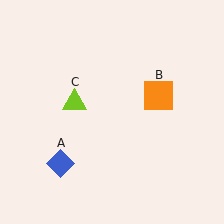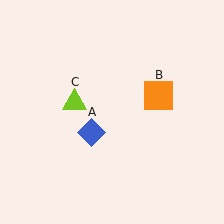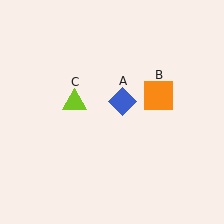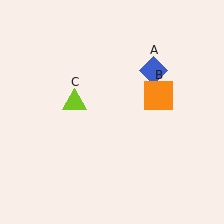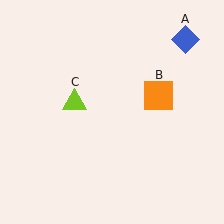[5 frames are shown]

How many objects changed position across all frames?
1 object changed position: blue diamond (object A).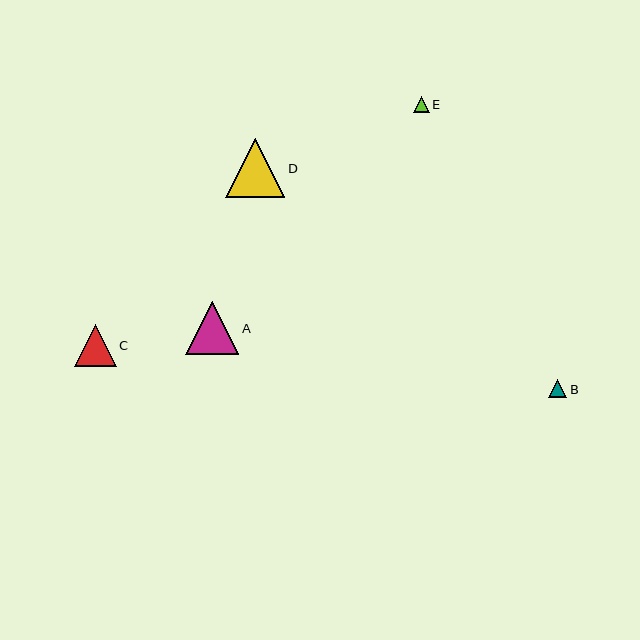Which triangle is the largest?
Triangle D is the largest with a size of approximately 59 pixels.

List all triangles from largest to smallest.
From largest to smallest: D, A, C, B, E.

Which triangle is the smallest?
Triangle E is the smallest with a size of approximately 16 pixels.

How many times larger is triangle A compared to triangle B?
Triangle A is approximately 2.9 times the size of triangle B.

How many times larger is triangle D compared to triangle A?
Triangle D is approximately 1.1 times the size of triangle A.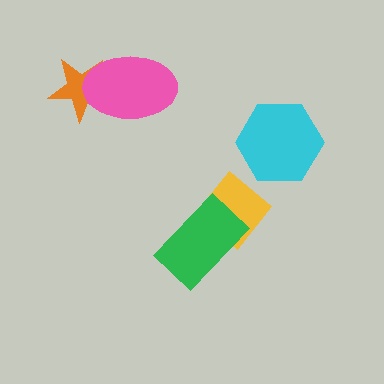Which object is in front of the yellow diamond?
The green rectangle is in front of the yellow diamond.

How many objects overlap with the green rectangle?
1 object overlaps with the green rectangle.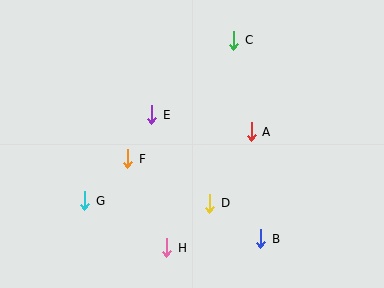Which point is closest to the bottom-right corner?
Point B is closest to the bottom-right corner.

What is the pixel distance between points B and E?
The distance between B and E is 165 pixels.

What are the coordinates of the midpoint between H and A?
The midpoint between H and A is at (209, 190).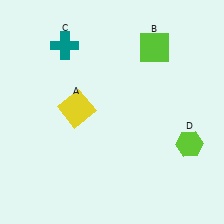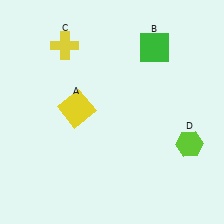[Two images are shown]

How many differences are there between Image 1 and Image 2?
There are 2 differences between the two images.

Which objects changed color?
B changed from lime to green. C changed from teal to yellow.